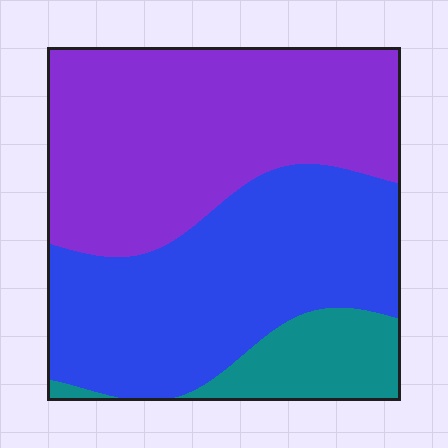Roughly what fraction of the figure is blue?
Blue covers 42% of the figure.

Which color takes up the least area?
Teal, at roughly 10%.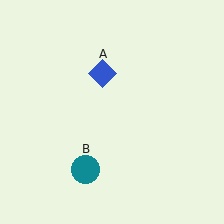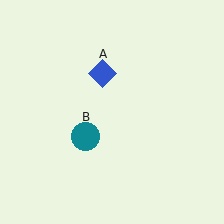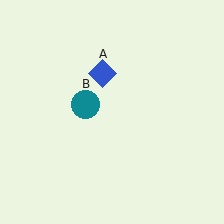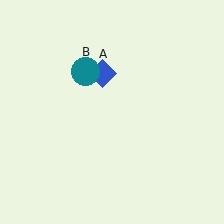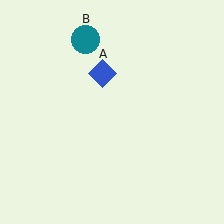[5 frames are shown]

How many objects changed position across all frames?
1 object changed position: teal circle (object B).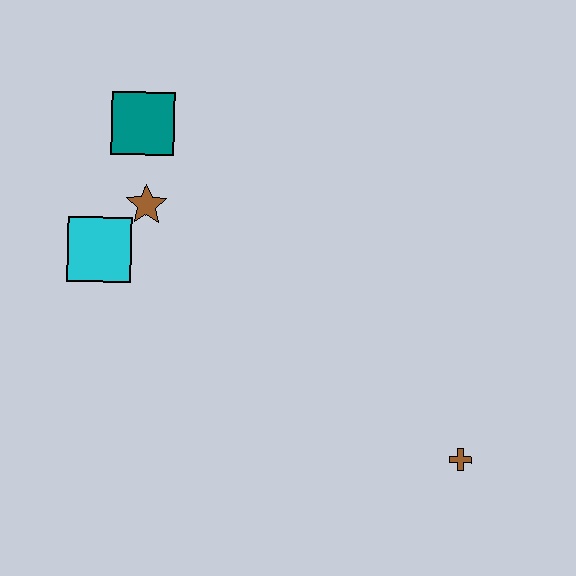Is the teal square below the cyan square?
No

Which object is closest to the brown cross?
The brown star is closest to the brown cross.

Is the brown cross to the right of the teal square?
Yes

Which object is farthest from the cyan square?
The brown cross is farthest from the cyan square.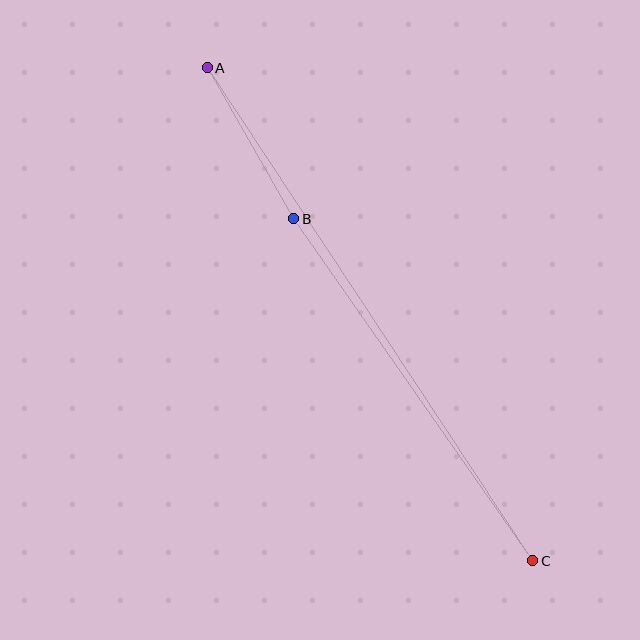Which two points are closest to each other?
Points A and B are closest to each other.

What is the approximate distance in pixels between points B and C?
The distance between B and C is approximately 417 pixels.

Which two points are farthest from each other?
Points A and C are farthest from each other.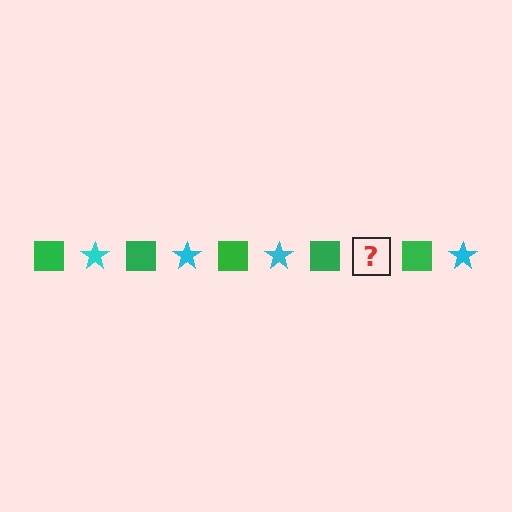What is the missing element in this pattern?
The missing element is a cyan star.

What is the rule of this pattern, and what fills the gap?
The rule is that the pattern alternates between green square and cyan star. The gap should be filled with a cyan star.